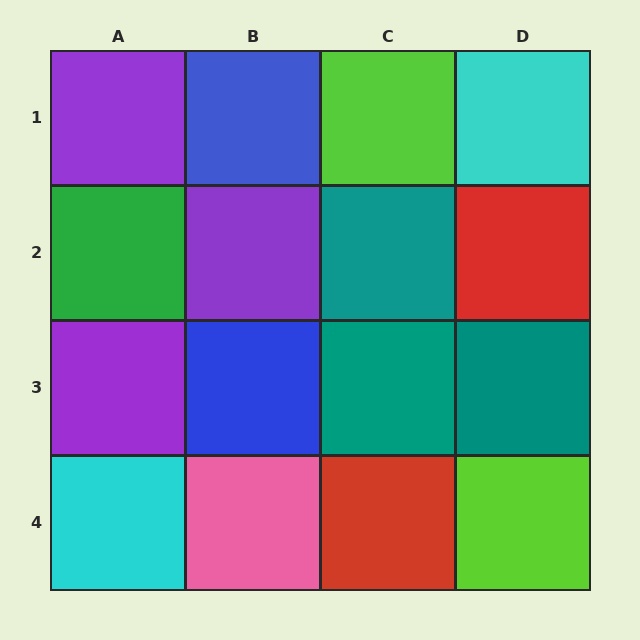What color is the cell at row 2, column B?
Purple.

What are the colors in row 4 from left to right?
Cyan, pink, red, lime.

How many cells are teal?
3 cells are teal.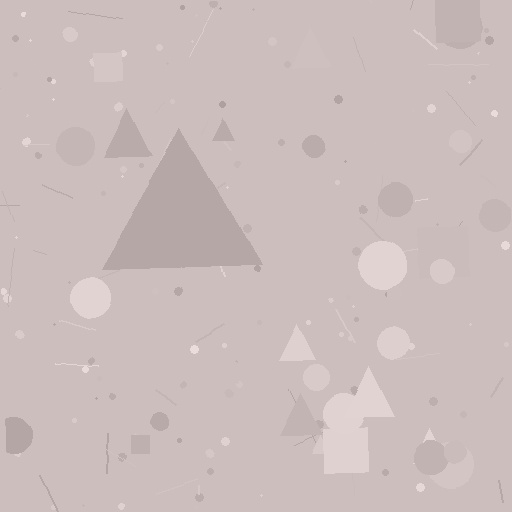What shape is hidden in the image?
A triangle is hidden in the image.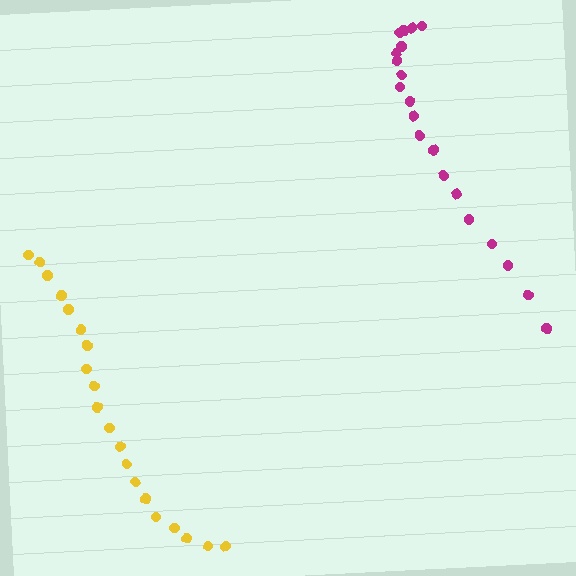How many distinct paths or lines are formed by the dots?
There are 2 distinct paths.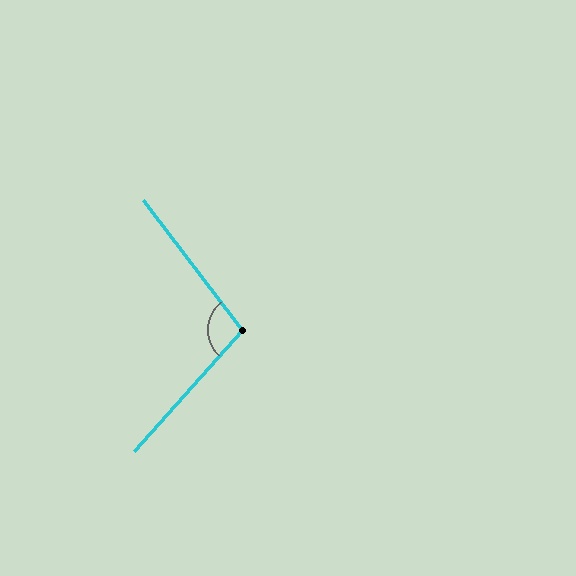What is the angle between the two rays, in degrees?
Approximately 101 degrees.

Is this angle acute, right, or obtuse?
It is obtuse.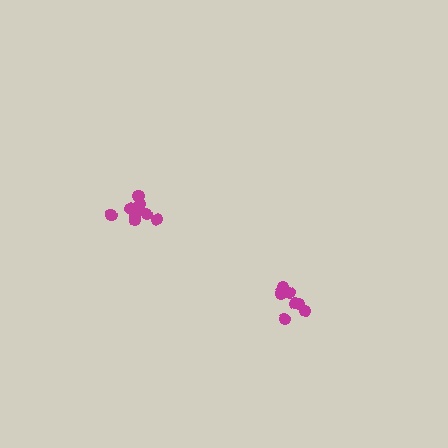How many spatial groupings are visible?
There are 2 spatial groupings.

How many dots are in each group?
Group 1: 10 dots, Group 2: 7 dots (17 total).